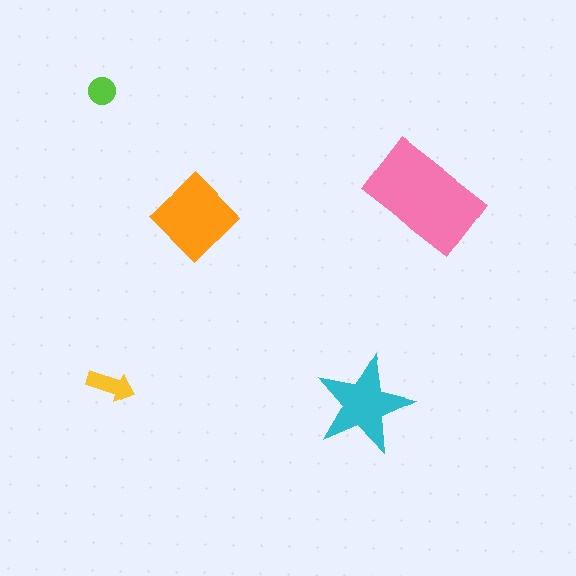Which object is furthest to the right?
The pink rectangle is rightmost.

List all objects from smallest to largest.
The lime circle, the yellow arrow, the cyan star, the orange diamond, the pink rectangle.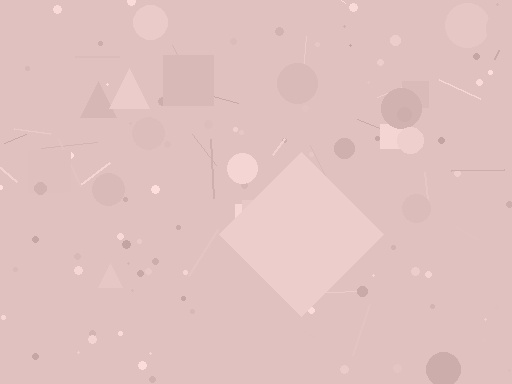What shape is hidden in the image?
A diamond is hidden in the image.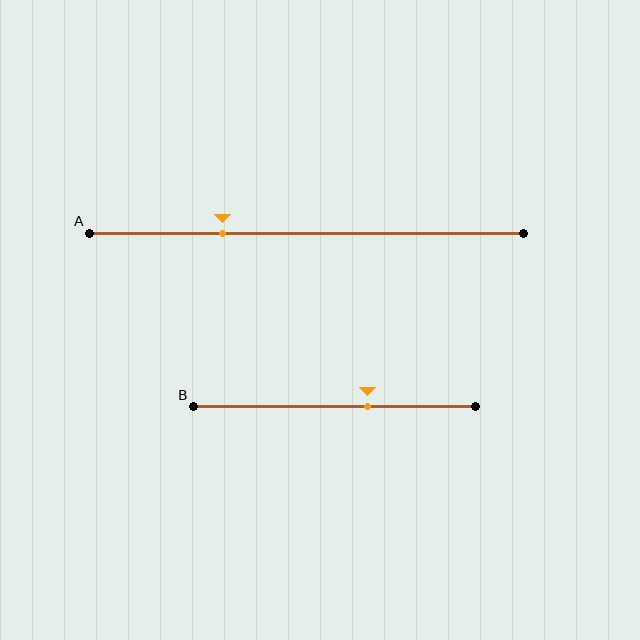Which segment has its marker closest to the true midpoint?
Segment B has its marker closest to the true midpoint.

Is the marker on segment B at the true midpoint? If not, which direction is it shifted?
No, the marker on segment B is shifted to the right by about 12% of the segment length.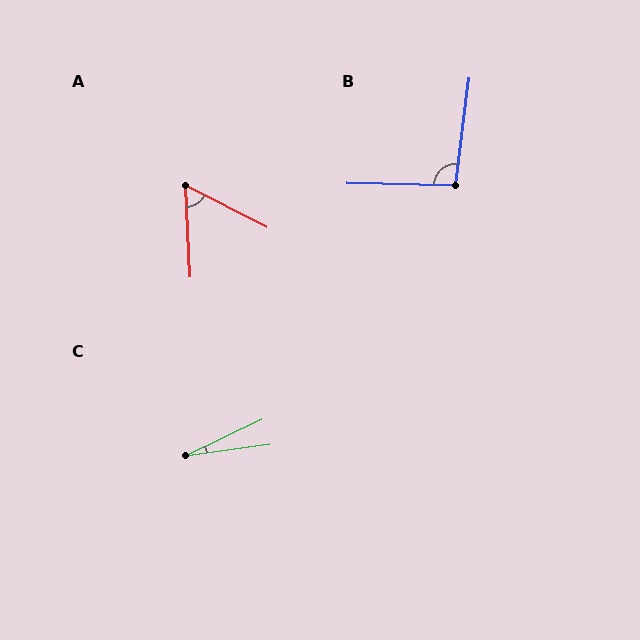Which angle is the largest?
B, at approximately 96 degrees.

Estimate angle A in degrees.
Approximately 60 degrees.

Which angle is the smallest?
C, at approximately 17 degrees.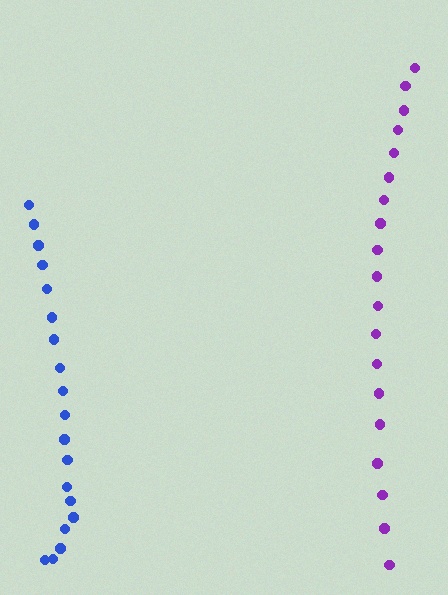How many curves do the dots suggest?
There are 2 distinct paths.